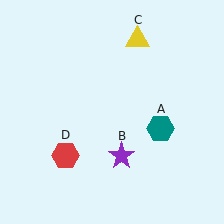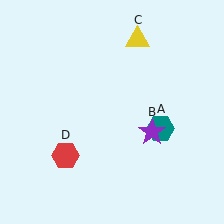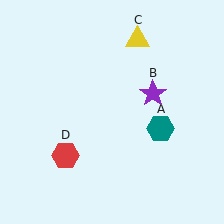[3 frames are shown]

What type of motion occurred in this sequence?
The purple star (object B) rotated counterclockwise around the center of the scene.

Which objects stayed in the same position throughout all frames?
Teal hexagon (object A) and yellow triangle (object C) and red hexagon (object D) remained stationary.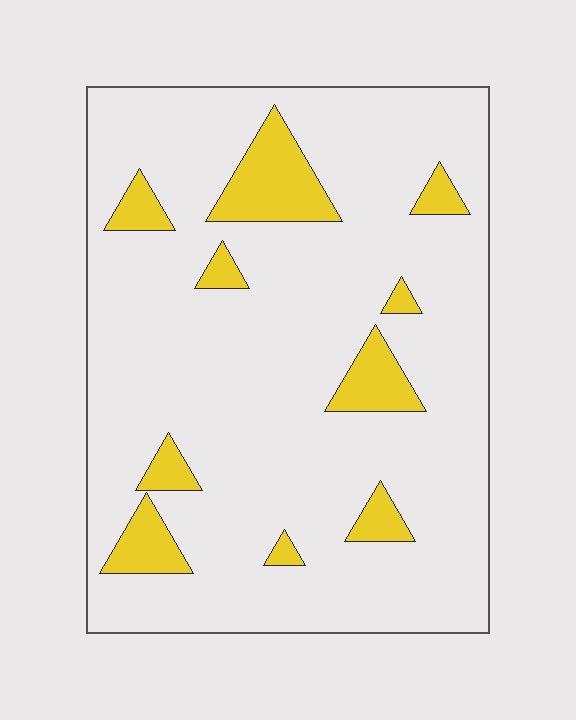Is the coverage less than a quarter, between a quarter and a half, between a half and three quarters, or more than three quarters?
Less than a quarter.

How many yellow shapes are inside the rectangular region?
10.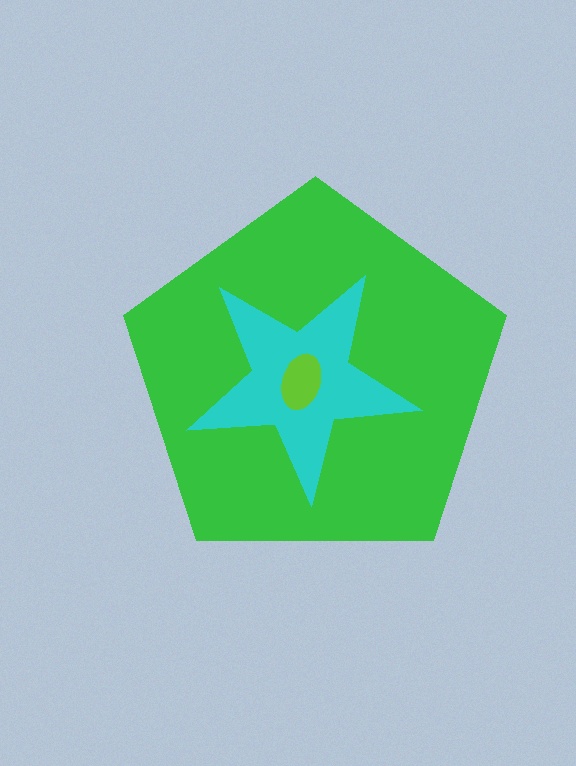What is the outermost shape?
The green pentagon.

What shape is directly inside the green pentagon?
The cyan star.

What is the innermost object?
The lime ellipse.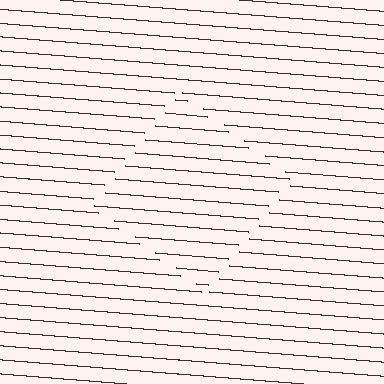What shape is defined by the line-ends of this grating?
An illusory square. The interior of the shape contains the same grating, shifted by half a period — the contour is defined by the phase discontinuity where line-ends from the inner and outer gratings abut.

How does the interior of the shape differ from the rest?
The interior of the shape contains the same grating, shifted by half a period — the contour is defined by the phase discontinuity where line-ends from the inner and outer gratings abut.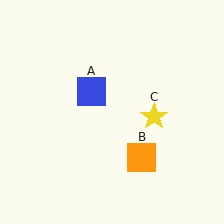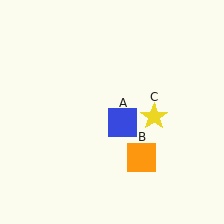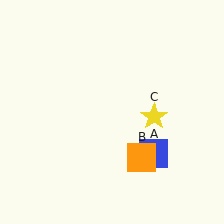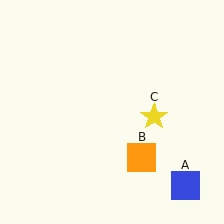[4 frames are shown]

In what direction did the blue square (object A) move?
The blue square (object A) moved down and to the right.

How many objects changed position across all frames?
1 object changed position: blue square (object A).